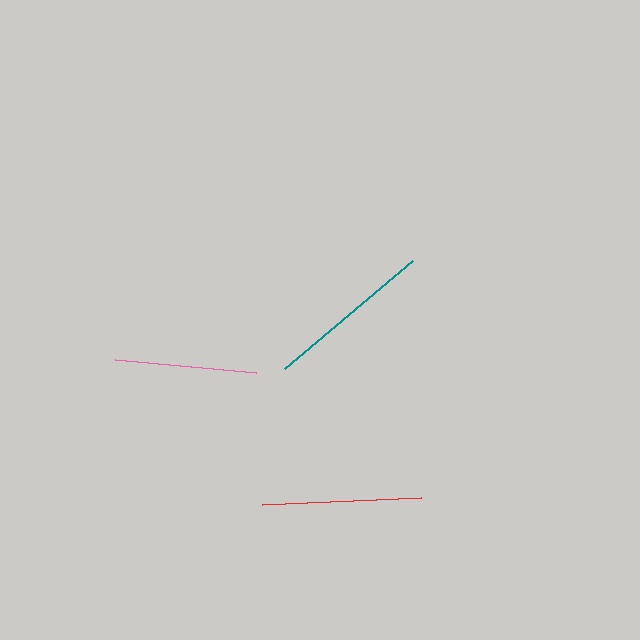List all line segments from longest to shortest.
From longest to shortest: teal, red, pink.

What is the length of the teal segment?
The teal segment is approximately 168 pixels long.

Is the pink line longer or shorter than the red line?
The red line is longer than the pink line.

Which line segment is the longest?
The teal line is the longest at approximately 168 pixels.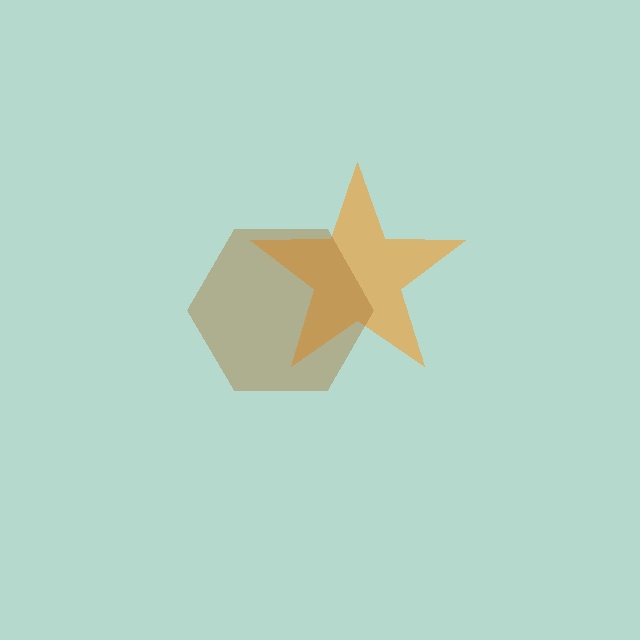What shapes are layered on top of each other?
The layered shapes are: an orange star, a brown hexagon.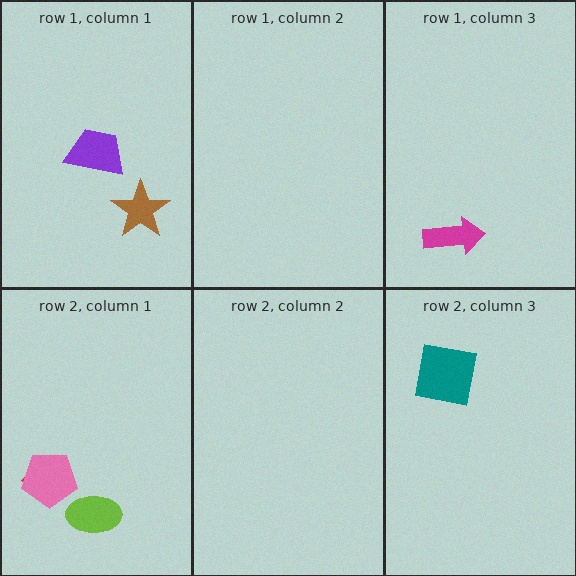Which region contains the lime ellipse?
The row 2, column 1 region.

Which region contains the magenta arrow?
The row 1, column 3 region.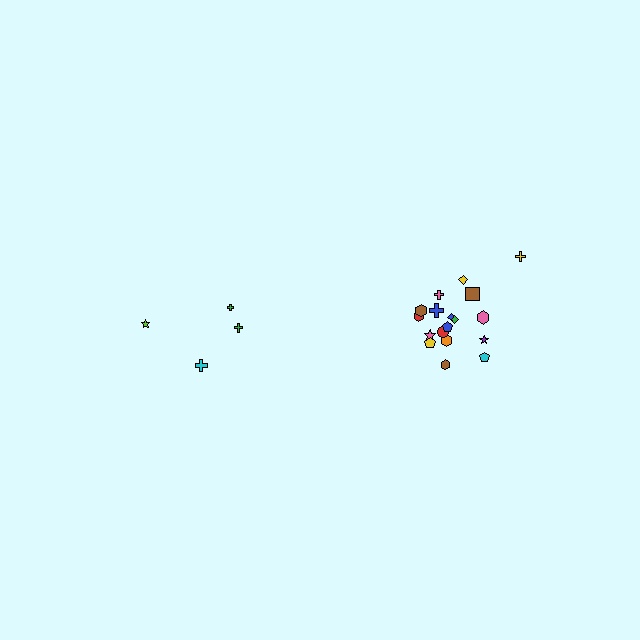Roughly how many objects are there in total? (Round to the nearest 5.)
Roughly 20 objects in total.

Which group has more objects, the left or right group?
The right group.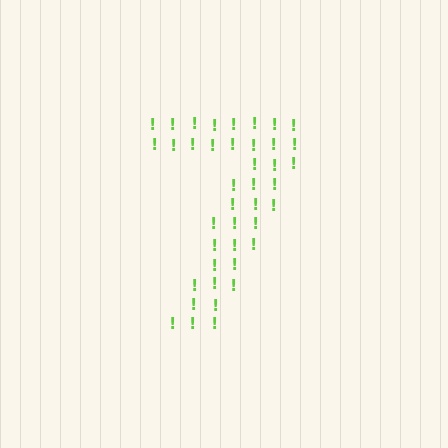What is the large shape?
The large shape is the digit 7.